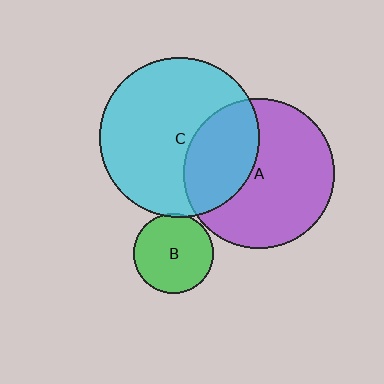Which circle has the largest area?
Circle C (cyan).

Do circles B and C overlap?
Yes.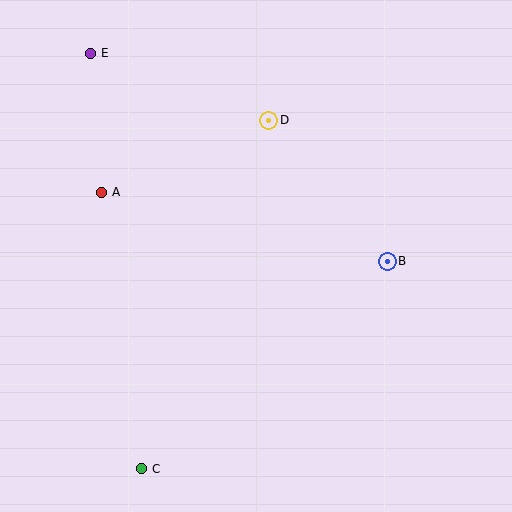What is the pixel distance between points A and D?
The distance between A and D is 182 pixels.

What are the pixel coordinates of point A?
Point A is at (101, 192).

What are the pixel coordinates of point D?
Point D is at (269, 120).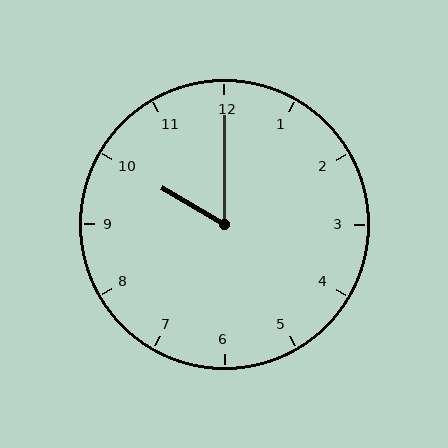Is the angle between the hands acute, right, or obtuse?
It is acute.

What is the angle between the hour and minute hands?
Approximately 60 degrees.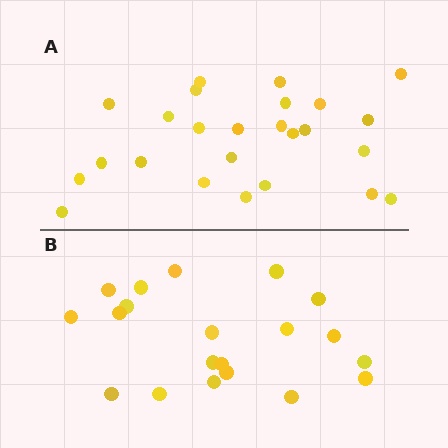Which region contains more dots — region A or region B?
Region A (the top region) has more dots.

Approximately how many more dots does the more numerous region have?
Region A has about 5 more dots than region B.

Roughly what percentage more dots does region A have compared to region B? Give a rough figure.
About 25% more.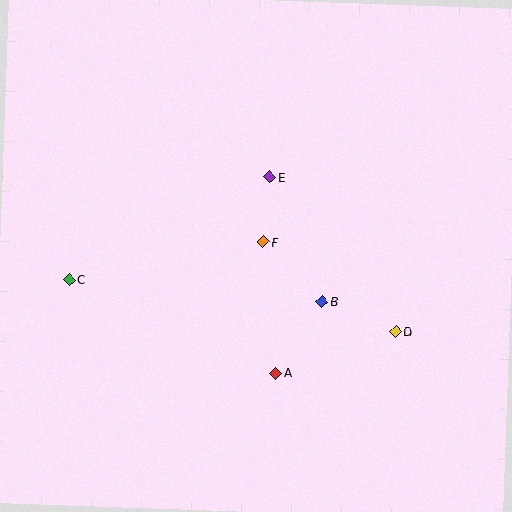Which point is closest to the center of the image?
Point F at (263, 242) is closest to the center.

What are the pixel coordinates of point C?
Point C is at (69, 280).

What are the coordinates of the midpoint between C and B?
The midpoint between C and B is at (196, 291).